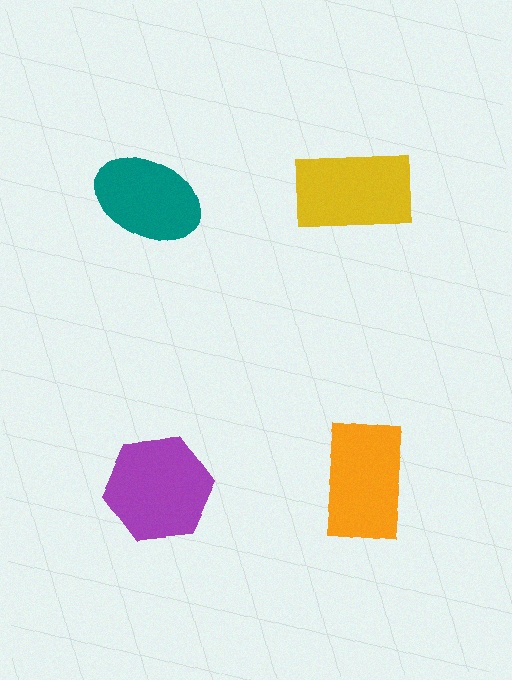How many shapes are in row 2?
2 shapes.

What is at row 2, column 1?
A purple hexagon.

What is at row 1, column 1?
A teal ellipse.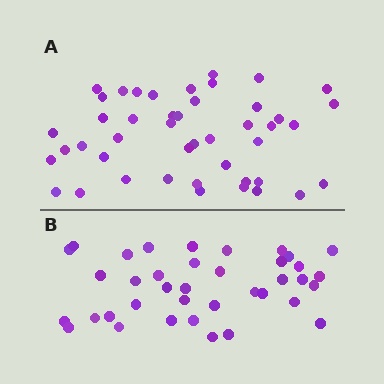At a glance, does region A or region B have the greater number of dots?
Region A (the top region) has more dots.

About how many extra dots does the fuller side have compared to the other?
Region A has roughly 8 or so more dots than region B.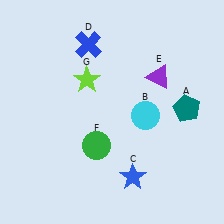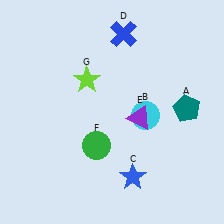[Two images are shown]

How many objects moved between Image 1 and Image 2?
2 objects moved between the two images.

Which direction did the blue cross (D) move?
The blue cross (D) moved right.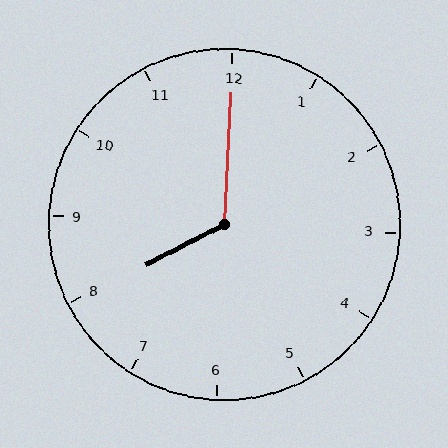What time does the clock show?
8:00.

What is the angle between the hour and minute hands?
Approximately 120 degrees.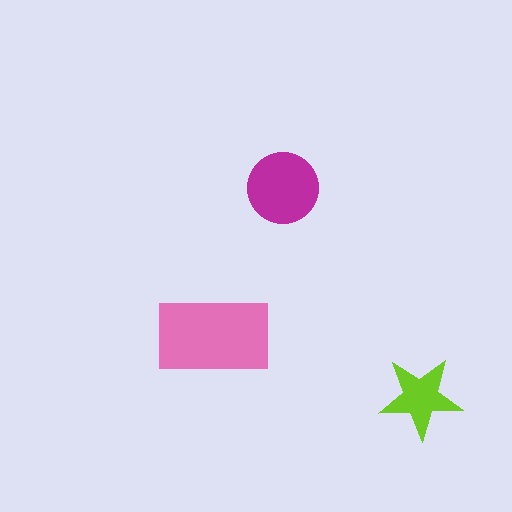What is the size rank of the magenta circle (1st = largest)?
2nd.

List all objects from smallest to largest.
The lime star, the magenta circle, the pink rectangle.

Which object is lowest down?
The lime star is bottommost.